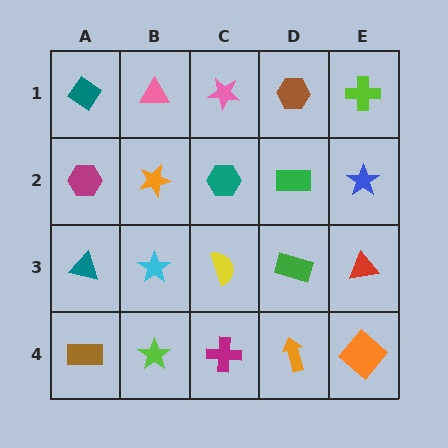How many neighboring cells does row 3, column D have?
4.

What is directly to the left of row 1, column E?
A brown hexagon.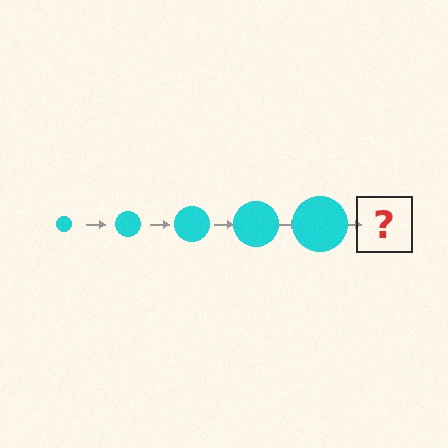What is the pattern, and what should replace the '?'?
The pattern is that the circle gets progressively larger each step. The '?' should be a cyan circle, larger than the previous one.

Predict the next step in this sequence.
The next step is a cyan circle, larger than the previous one.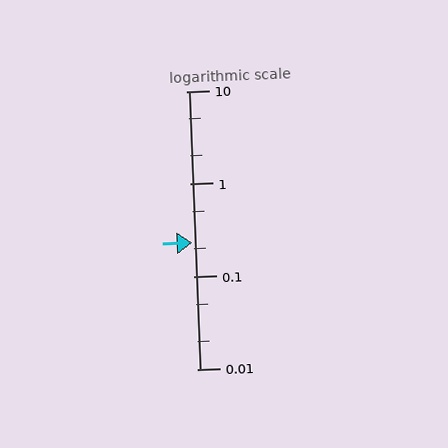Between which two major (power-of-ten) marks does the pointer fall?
The pointer is between 0.1 and 1.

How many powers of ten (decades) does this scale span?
The scale spans 3 decades, from 0.01 to 10.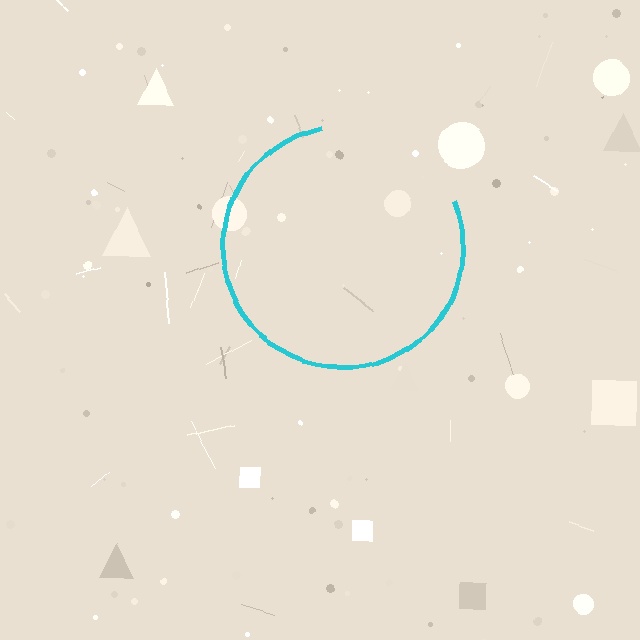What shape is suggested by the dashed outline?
The dashed outline suggests a circle.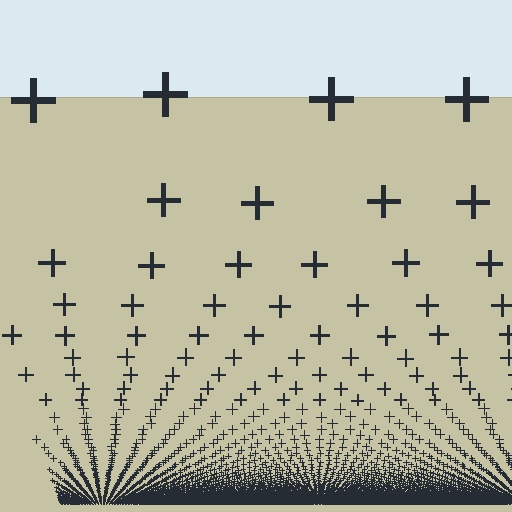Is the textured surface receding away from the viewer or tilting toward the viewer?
The surface appears to tilt toward the viewer. Texture elements get larger and sparser toward the top.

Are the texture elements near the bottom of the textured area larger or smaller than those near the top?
Smaller. The gradient is inverted — elements near the bottom are smaller and denser.